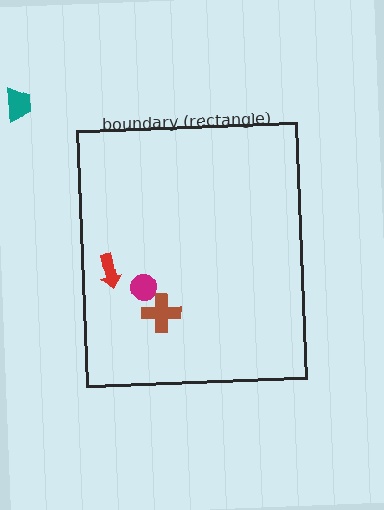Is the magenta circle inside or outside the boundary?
Inside.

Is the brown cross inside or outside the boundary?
Inside.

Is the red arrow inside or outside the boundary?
Inside.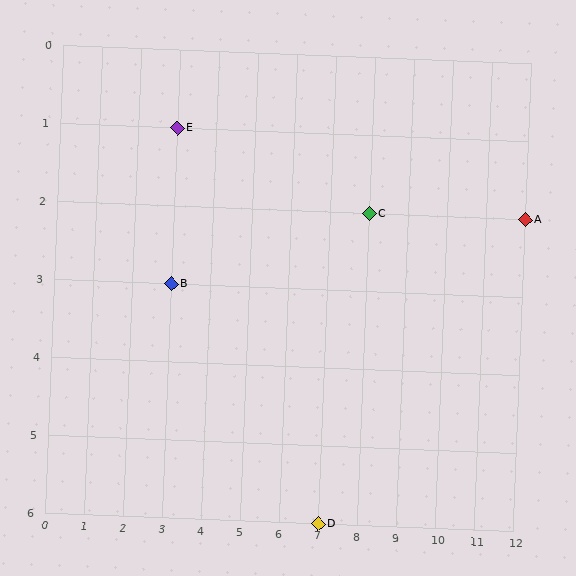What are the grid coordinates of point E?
Point E is at grid coordinates (3, 1).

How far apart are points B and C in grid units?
Points B and C are 5 columns and 1 row apart (about 5.1 grid units diagonally).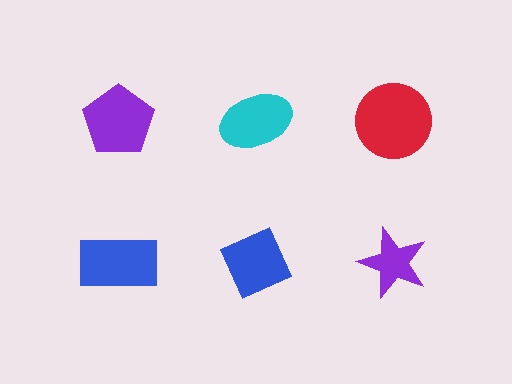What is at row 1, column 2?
A cyan ellipse.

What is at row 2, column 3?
A purple star.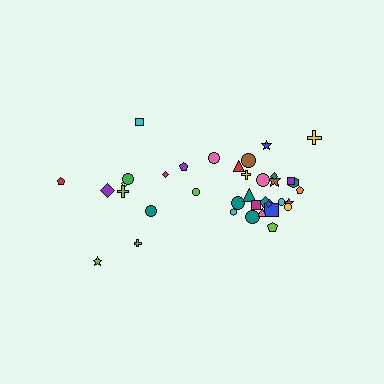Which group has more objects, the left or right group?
The right group.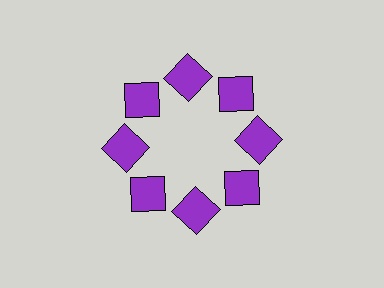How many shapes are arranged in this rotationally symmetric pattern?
There are 8 shapes, arranged in 8 groups of 1.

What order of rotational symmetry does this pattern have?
This pattern has 8-fold rotational symmetry.